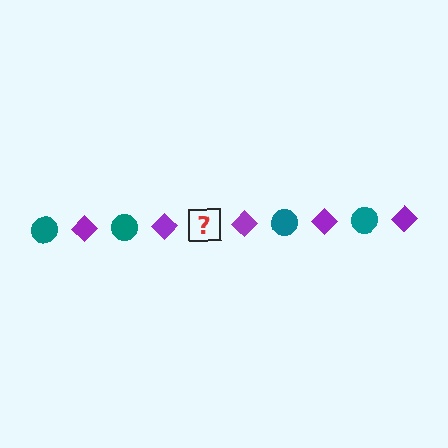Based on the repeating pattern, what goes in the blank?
The blank should be a teal circle.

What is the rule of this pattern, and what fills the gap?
The rule is that the pattern alternates between teal circle and purple diamond. The gap should be filled with a teal circle.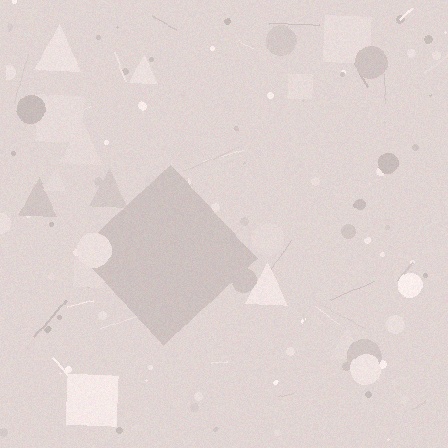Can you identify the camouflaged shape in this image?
The camouflaged shape is a diamond.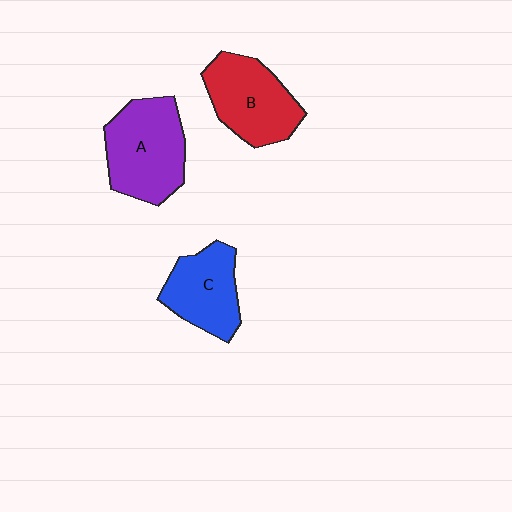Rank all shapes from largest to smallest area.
From largest to smallest: A (purple), B (red), C (blue).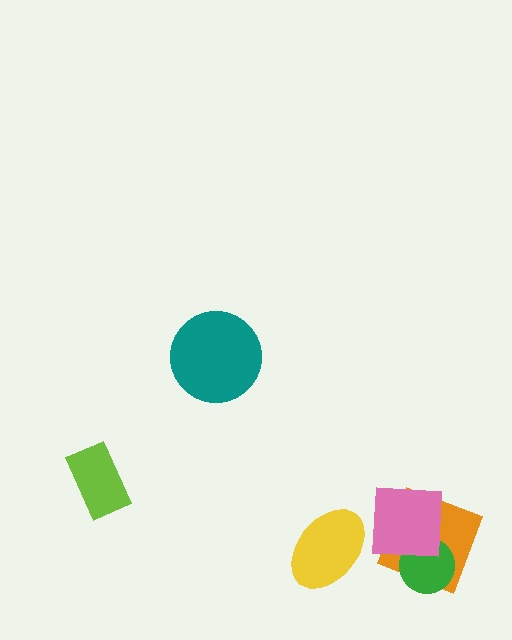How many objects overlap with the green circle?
2 objects overlap with the green circle.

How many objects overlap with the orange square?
2 objects overlap with the orange square.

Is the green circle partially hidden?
Yes, it is partially covered by another shape.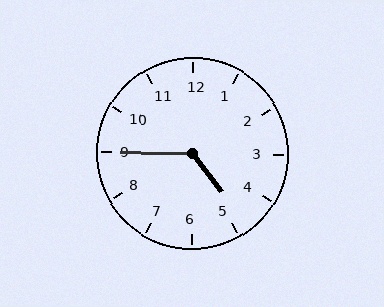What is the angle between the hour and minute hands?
Approximately 128 degrees.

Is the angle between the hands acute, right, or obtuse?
It is obtuse.